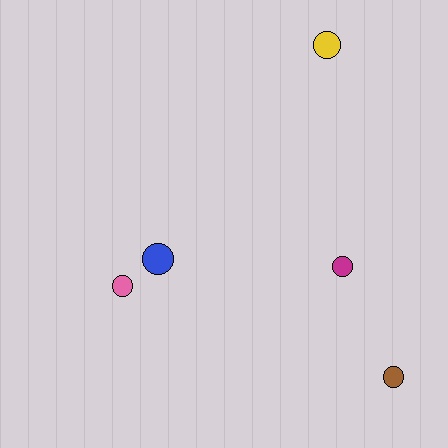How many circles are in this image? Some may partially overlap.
There are 5 circles.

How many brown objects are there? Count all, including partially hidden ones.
There is 1 brown object.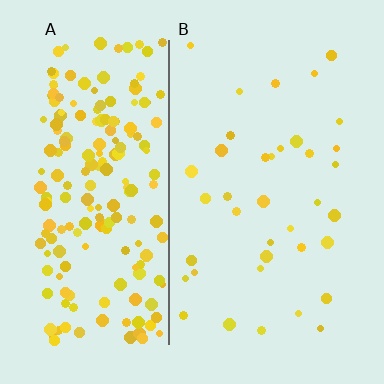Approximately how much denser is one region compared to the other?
Approximately 5.3× — region A over region B.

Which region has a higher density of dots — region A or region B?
A (the left).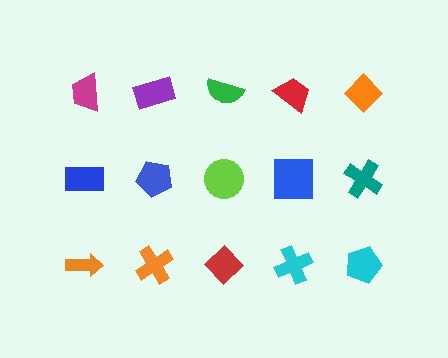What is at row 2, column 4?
A blue square.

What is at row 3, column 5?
A cyan pentagon.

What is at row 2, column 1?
A blue rectangle.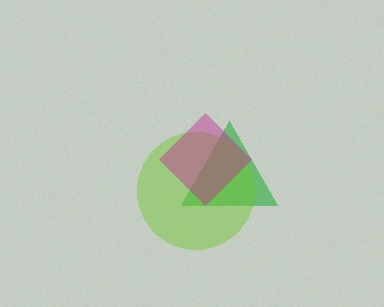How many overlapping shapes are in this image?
There are 3 overlapping shapes in the image.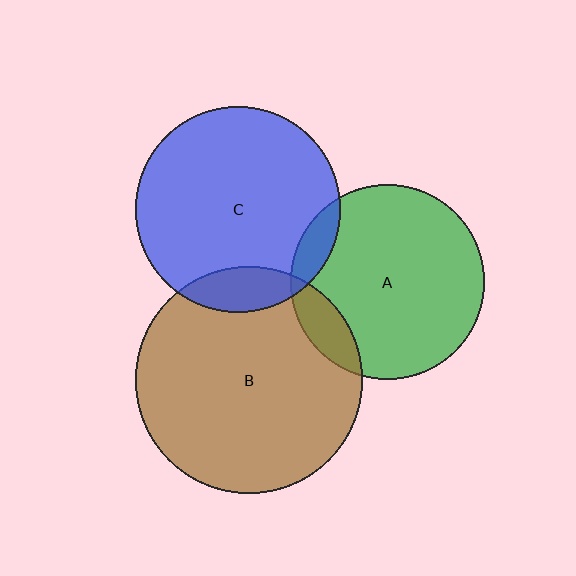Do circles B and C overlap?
Yes.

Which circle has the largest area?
Circle B (brown).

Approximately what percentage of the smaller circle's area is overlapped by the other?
Approximately 10%.